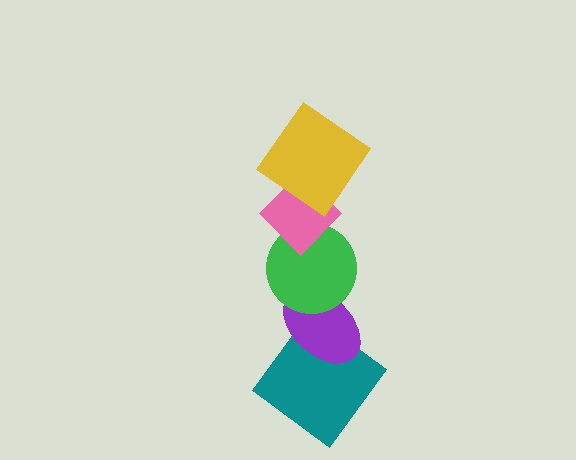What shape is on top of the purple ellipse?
The green circle is on top of the purple ellipse.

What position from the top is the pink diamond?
The pink diamond is 2nd from the top.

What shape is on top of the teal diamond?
The purple ellipse is on top of the teal diamond.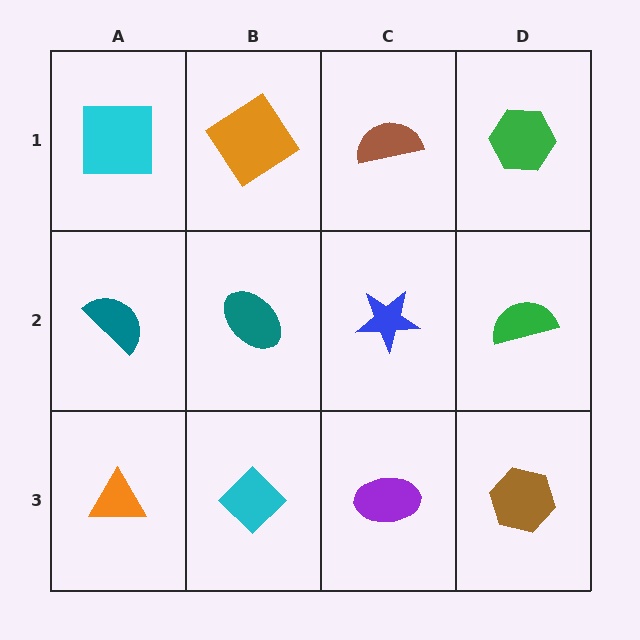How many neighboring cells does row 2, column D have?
3.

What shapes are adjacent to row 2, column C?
A brown semicircle (row 1, column C), a purple ellipse (row 3, column C), a teal ellipse (row 2, column B), a green semicircle (row 2, column D).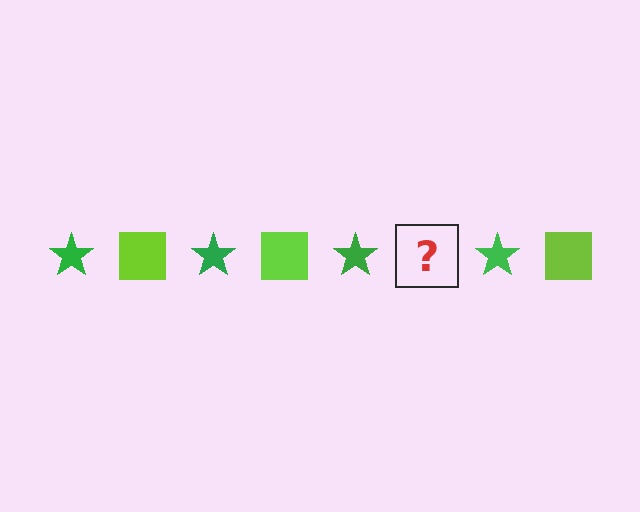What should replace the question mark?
The question mark should be replaced with a lime square.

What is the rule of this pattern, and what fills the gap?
The rule is that the pattern alternates between green star and lime square. The gap should be filled with a lime square.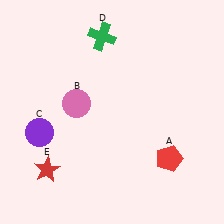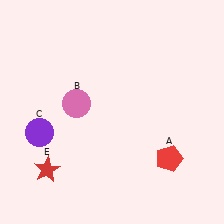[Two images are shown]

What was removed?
The green cross (D) was removed in Image 2.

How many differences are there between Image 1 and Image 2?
There is 1 difference between the two images.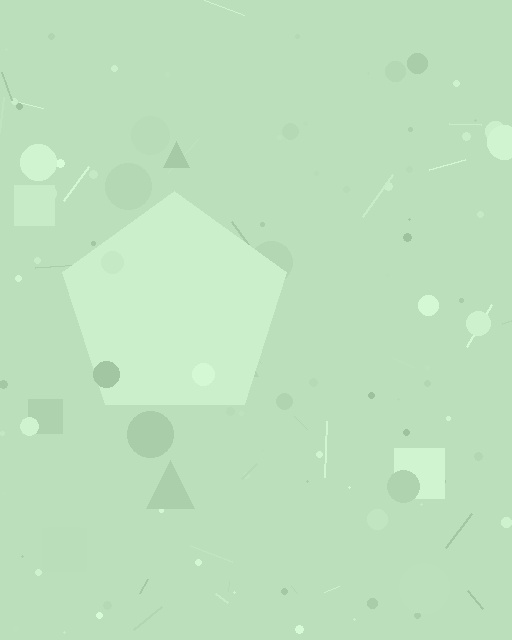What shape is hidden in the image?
A pentagon is hidden in the image.